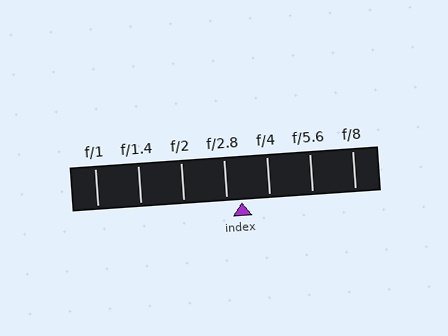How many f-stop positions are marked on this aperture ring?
There are 7 f-stop positions marked.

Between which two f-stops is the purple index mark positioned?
The index mark is between f/2.8 and f/4.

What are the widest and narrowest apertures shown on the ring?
The widest aperture shown is f/1 and the narrowest is f/8.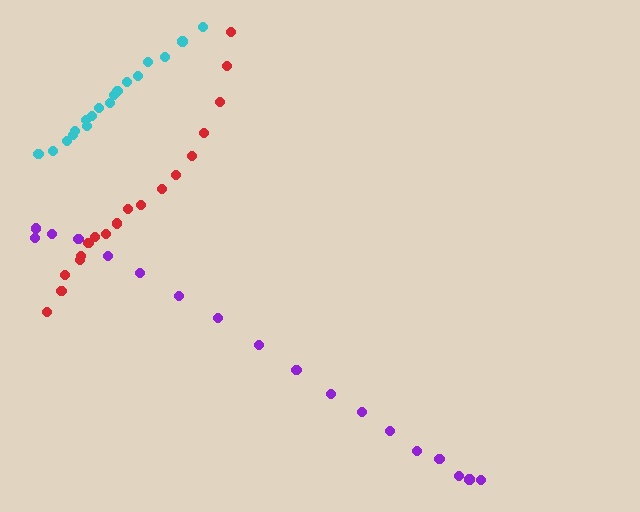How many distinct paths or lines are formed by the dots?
There are 3 distinct paths.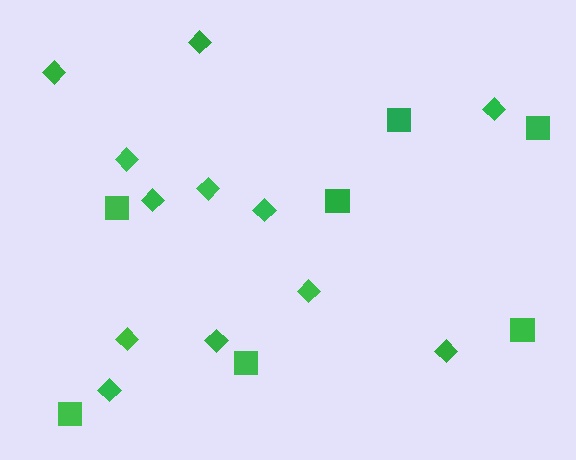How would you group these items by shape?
There are 2 groups: one group of squares (7) and one group of diamonds (12).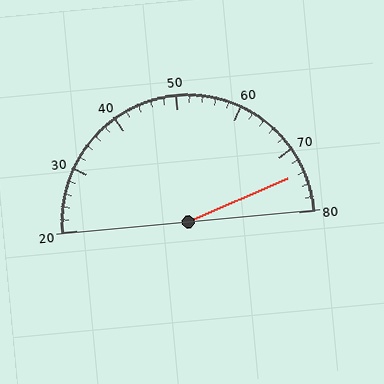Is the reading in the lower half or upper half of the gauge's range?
The reading is in the upper half of the range (20 to 80).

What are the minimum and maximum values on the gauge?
The gauge ranges from 20 to 80.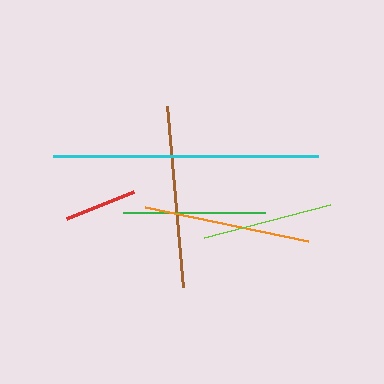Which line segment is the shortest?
The red line is the shortest at approximately 72 pixels.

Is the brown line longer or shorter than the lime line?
The brown line is longer than the lime line.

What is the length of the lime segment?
The lime segment is approximately 130 pixels long.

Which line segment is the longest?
The cyan line is the longest at approximately 265 pixels.